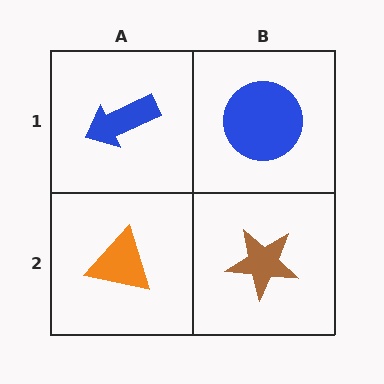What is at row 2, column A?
An orange triangle.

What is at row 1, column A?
A blue arrow.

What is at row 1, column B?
A blue circle.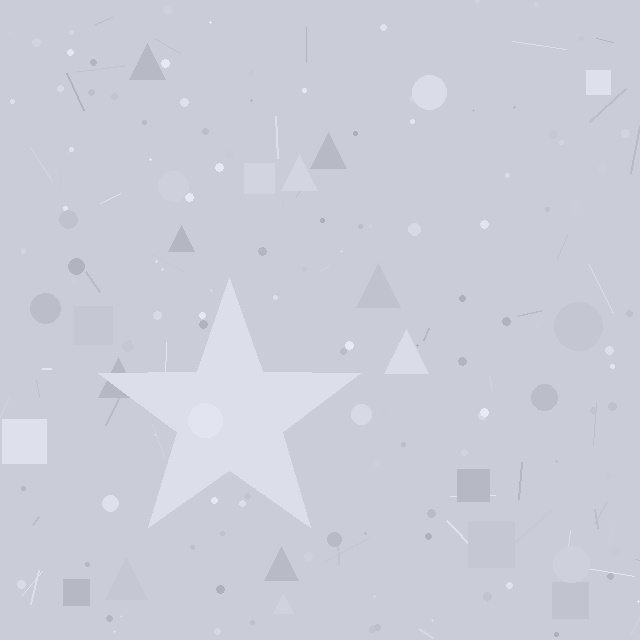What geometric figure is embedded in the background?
A star is embedded in the background.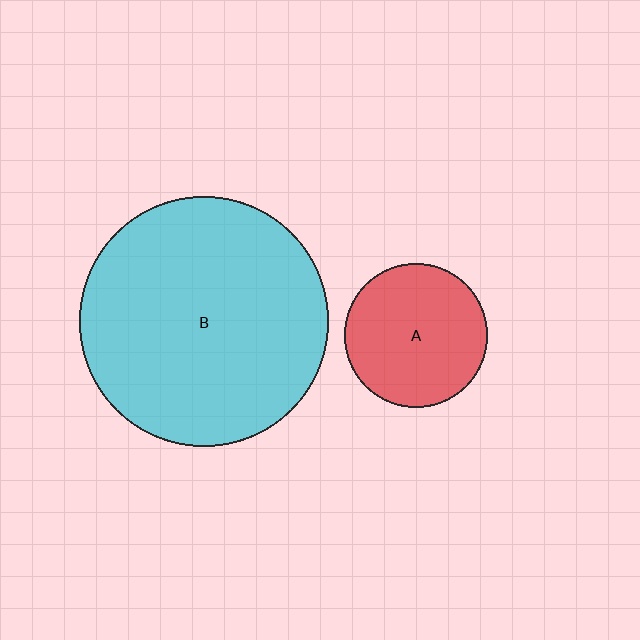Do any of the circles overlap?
No, none of the circles overlap.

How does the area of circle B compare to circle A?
Approximately 3.0 times.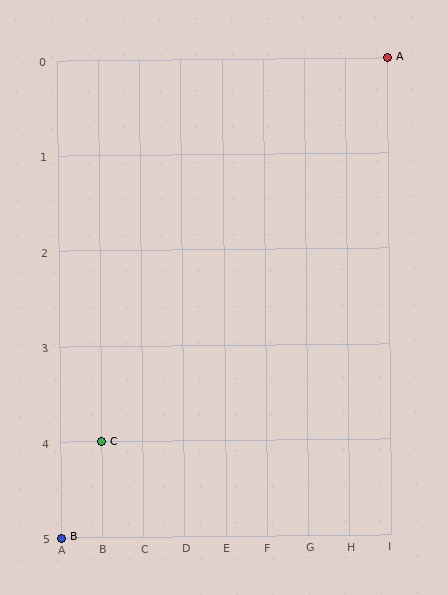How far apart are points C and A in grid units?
Points C and A are 7 columns and 4 rows apart (about 8.1 grid units diagonally).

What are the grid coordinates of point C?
Point C is at grid coordinates (B, 4).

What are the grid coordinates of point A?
Point A is at grid coordinates (I, 0).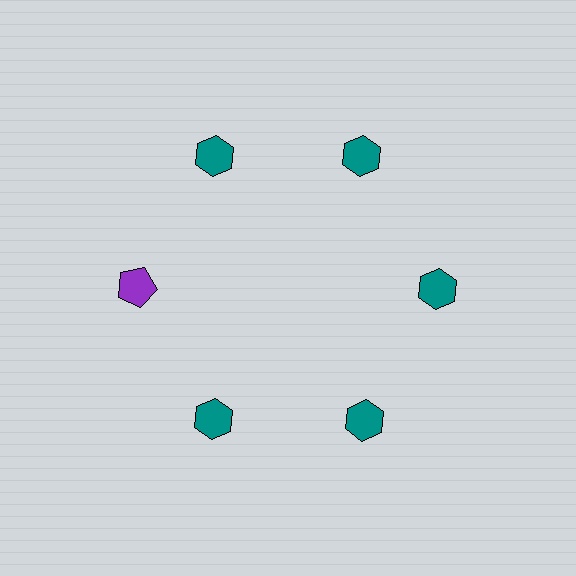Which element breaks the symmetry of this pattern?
The purple pentagon at roughly the 9 o'clock position breaks the symmetry. All other shapes are teal hexagons.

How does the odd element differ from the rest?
It differs in both color (purple instead of teal) and shape (pentagon instead of hexagon).